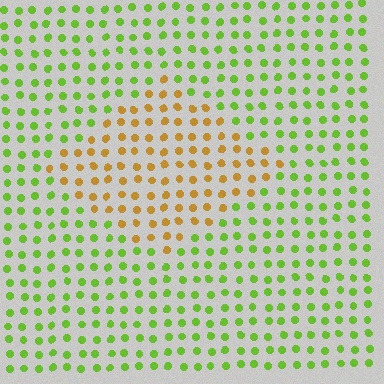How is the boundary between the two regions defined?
The boundary is defined purely by a slight shift in hue (about 58 degrees). Spacing, size, and orientation are identical on both sides.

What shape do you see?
I see a diamond.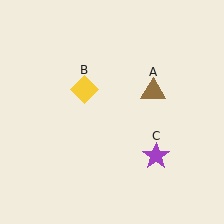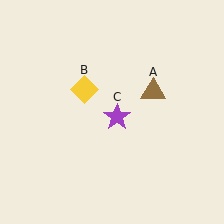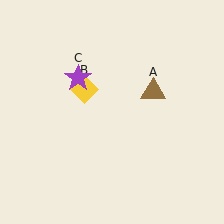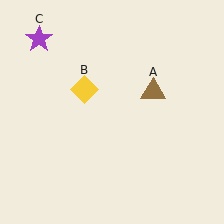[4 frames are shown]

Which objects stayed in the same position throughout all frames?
Brown triangle (object A) and yellow diamond (object B) remained stationary.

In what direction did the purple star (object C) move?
The purple star (object C) moved up and to the left.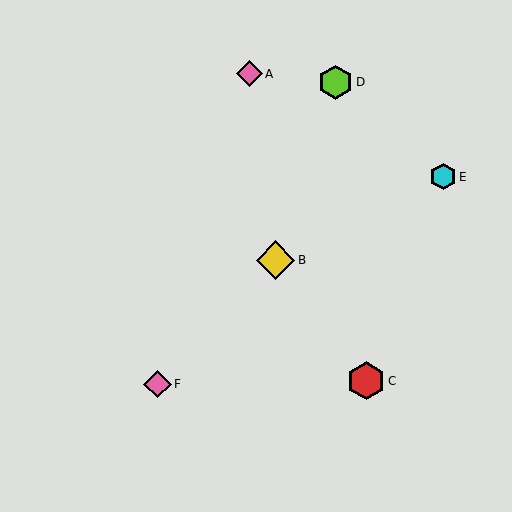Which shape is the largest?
The yellow diamond (labeled B) is the largest.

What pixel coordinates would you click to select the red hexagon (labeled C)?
Click at (366, 381) to select the red hexagon C.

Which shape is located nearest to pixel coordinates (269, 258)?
The yellow diamond (labeled B) at (275, 260) is nearest to that location.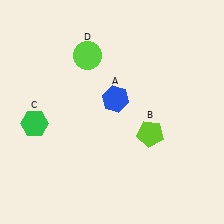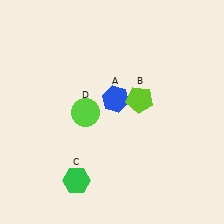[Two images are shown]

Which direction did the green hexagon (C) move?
The green hexagon (C) moved down.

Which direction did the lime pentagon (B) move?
The lime pentagon (B) moved up.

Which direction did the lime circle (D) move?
The lime circle (D) moved down.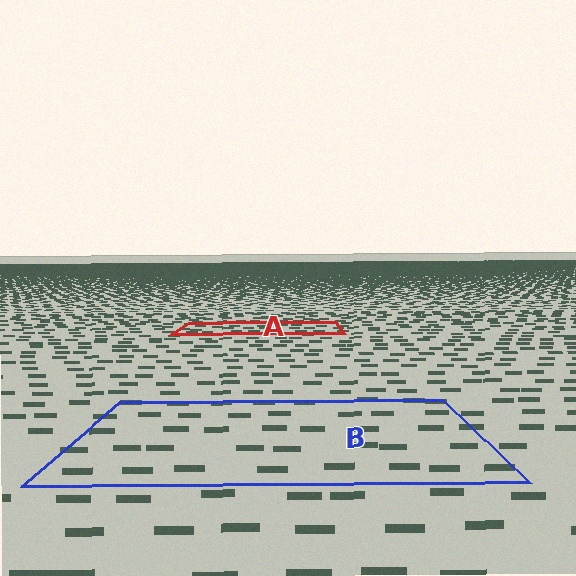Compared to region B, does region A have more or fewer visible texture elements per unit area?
Region A has more texture elements per unit area — they are packed more densely because it is farther away.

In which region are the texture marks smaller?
The texture marks are smaller in region A, because it is farther away.